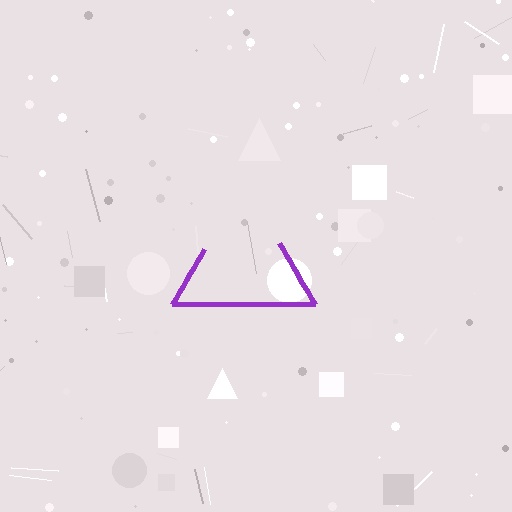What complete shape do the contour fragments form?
The contour fragments form a triangle.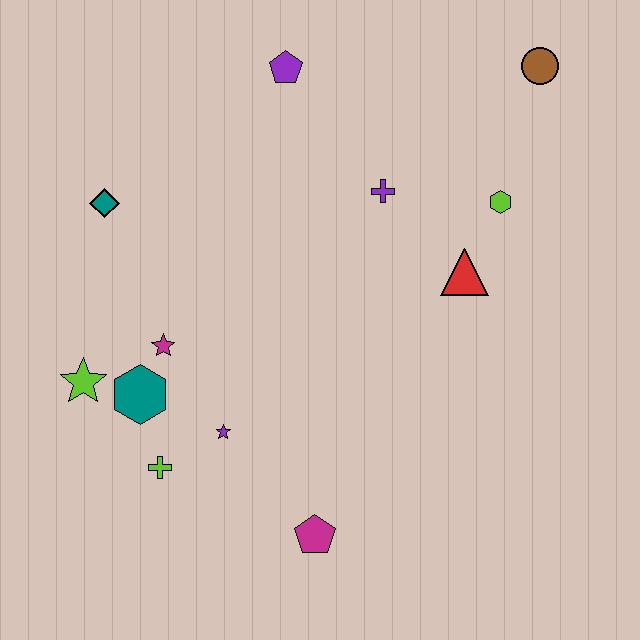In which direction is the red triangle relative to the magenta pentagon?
The red triangle is above the magenta pentagon.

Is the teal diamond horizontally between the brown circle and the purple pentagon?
No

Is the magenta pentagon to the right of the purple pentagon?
Yes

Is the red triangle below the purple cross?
Yes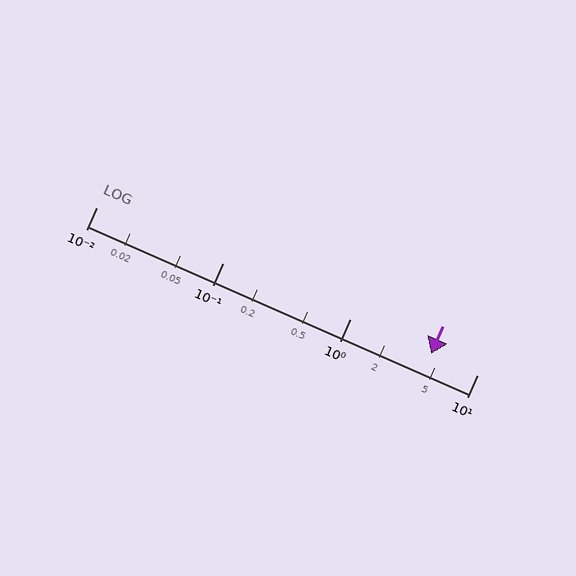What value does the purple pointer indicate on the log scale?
The pointer indicates approximately 4.3.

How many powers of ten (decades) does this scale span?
The scale spans 3 decades, from 0.01 to 10.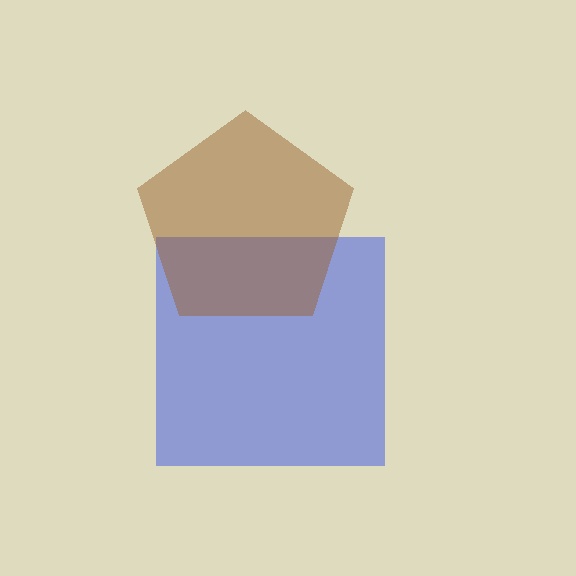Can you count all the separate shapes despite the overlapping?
Yes, there are 2 separate shapes.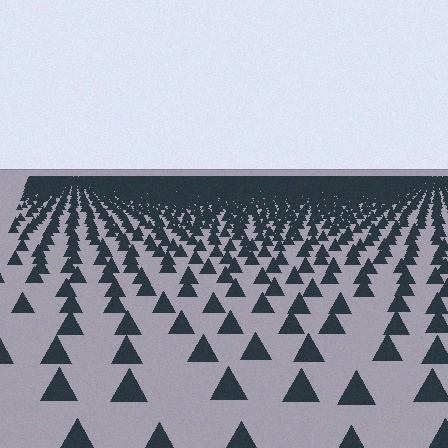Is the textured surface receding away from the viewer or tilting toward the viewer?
The surface is receding away from the viewer. Texture elements get smaller and denser toward the top.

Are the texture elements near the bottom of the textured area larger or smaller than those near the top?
Larger. Near the bottom, elements are closer to the viewer and appear at a bigger on-screen size.